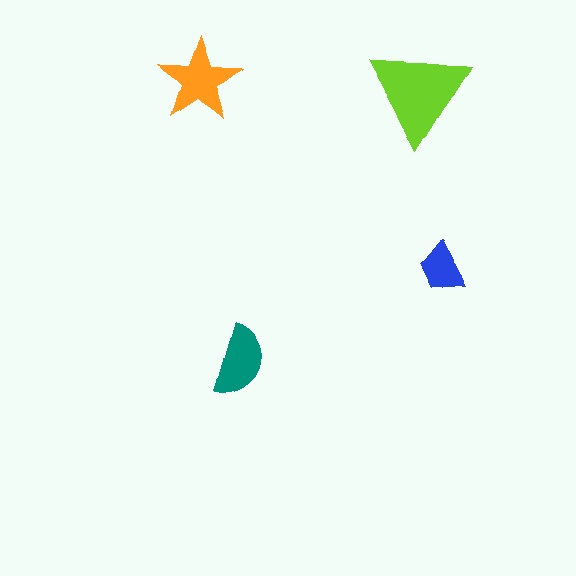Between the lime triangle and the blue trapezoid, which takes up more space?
The lime triangle.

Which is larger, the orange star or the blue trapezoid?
The orange star.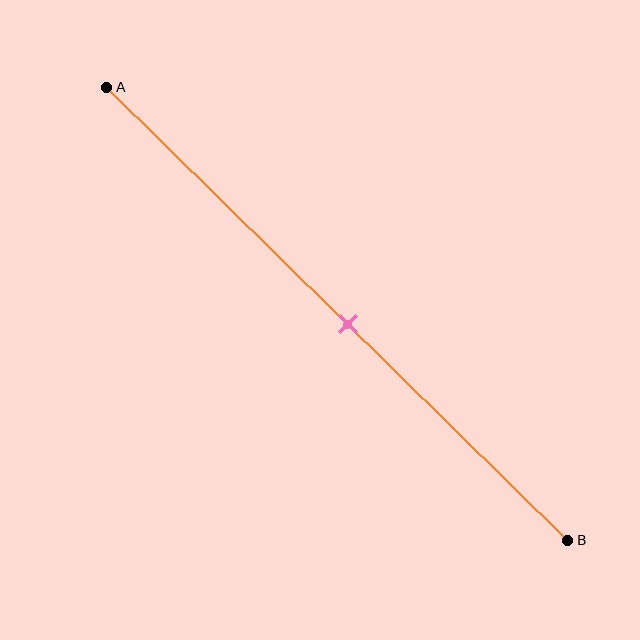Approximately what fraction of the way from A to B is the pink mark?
The pink mark is approximately 50% of the way from A to B.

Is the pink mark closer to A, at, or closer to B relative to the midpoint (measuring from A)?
The pink mark is approximately at the midpoint of segment AB.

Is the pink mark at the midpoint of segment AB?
Yes, the mark is approximately at the midpoint.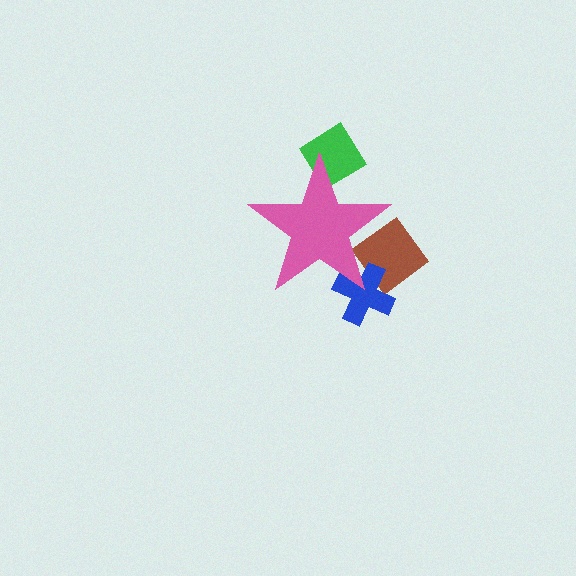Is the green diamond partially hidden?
Yes, the green diamond is partially hidden behind the pink star.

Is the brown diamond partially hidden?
Yes, the brown diamond is partially hidden behind the pink star.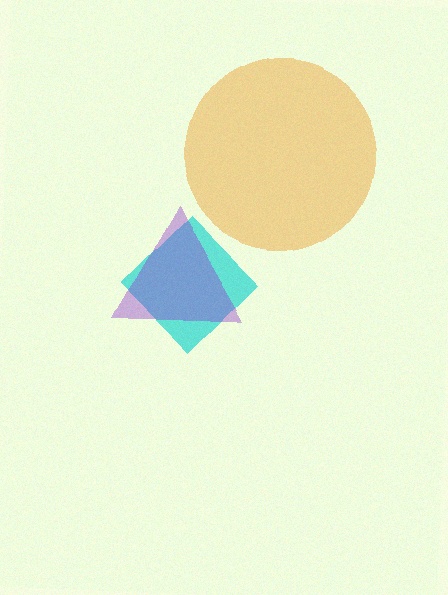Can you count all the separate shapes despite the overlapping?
Yes, there are 3 separate shapes.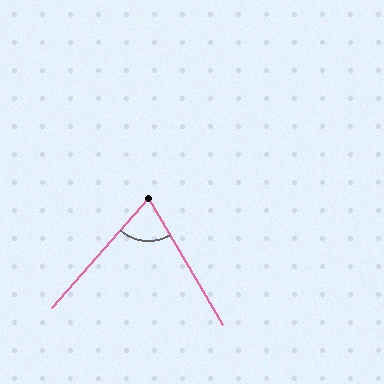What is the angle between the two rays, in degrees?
Approximately 72 degrees.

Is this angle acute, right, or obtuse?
It is acute.